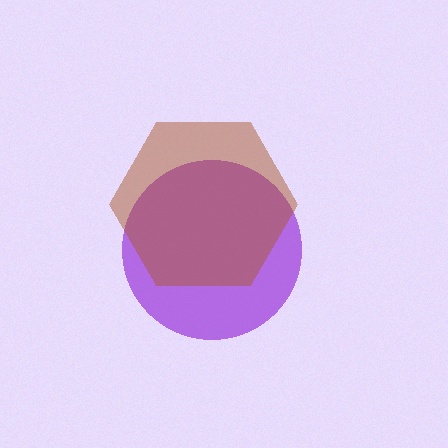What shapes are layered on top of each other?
The layered shapes are: a purple circle, a brown hexagon.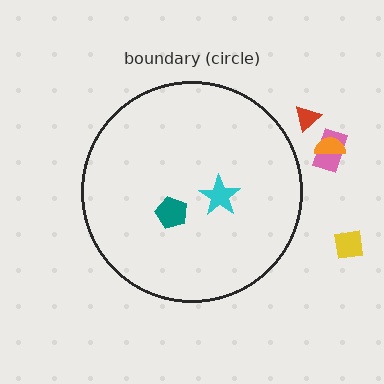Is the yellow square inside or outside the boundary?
Outside.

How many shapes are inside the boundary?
2 inside, 4 outside.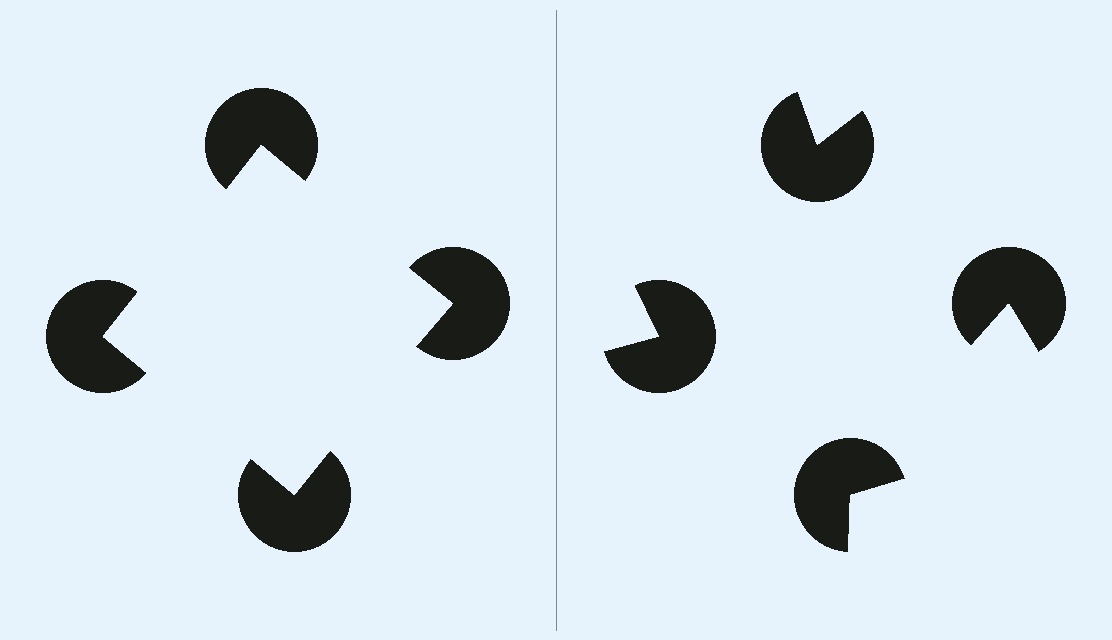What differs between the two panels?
The pac-man discs are positioned identically on both sides; only the wedge orientations differ. On the left they align to a square; on the right they are misaligned.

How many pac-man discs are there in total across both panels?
8 — 4 on each side.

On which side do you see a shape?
An illusory square appears on the left side. On the right side the wedge cuts are rotated, so no coherent shape forms.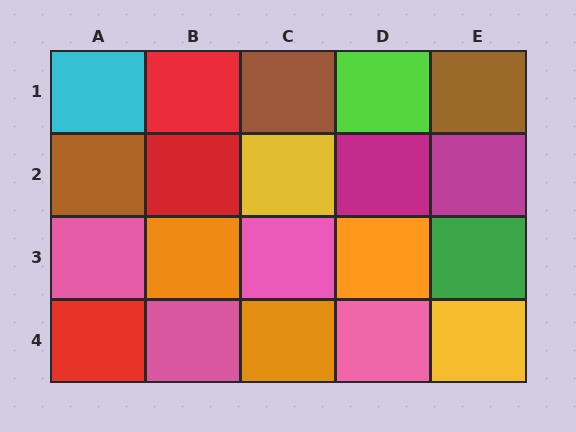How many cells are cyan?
1 cell is cyan.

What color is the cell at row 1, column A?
Cyan.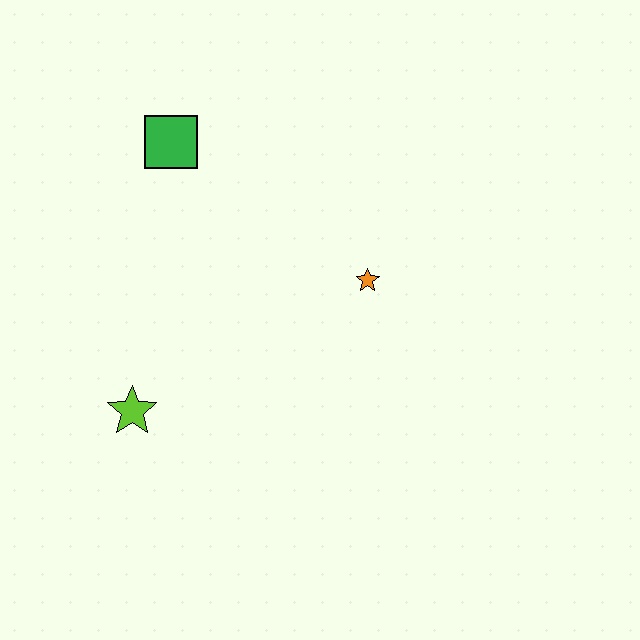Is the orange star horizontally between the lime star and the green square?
No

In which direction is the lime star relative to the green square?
The lime star is below the green square.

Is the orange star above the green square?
No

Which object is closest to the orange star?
The green square is closest to the orange star.